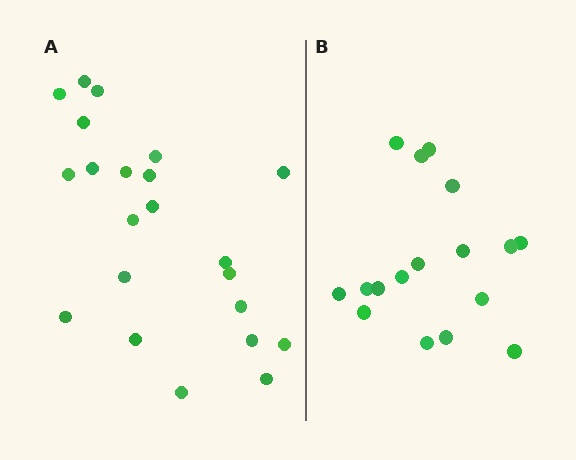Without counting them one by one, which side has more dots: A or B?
Region A (the left region) has more dots.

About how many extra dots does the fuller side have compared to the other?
Region A has about 5 more dots than region B.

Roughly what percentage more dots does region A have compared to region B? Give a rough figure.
About 30% more.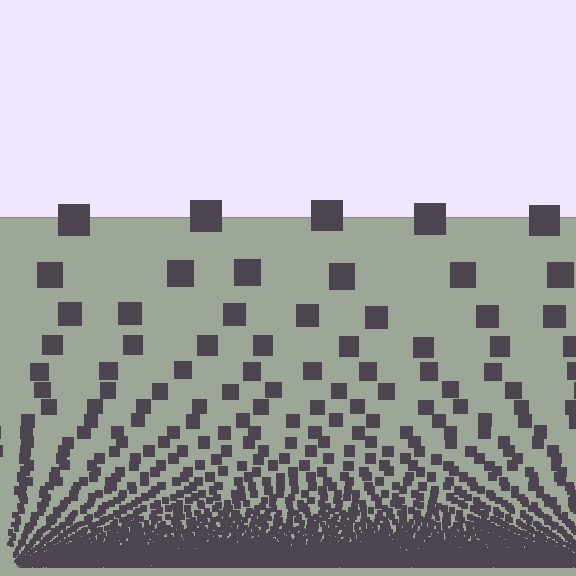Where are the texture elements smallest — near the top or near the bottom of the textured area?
Near the bottom.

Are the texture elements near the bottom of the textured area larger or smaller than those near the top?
Smaller. The gradient is inverted — elements near the bottom are smaller and denser.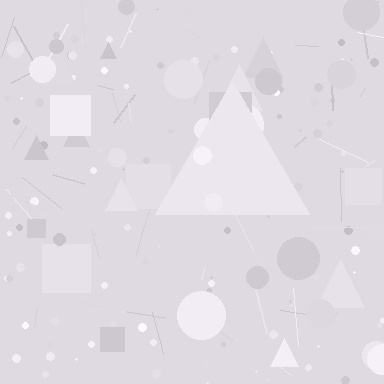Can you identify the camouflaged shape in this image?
The camouflaged shape is a triangle.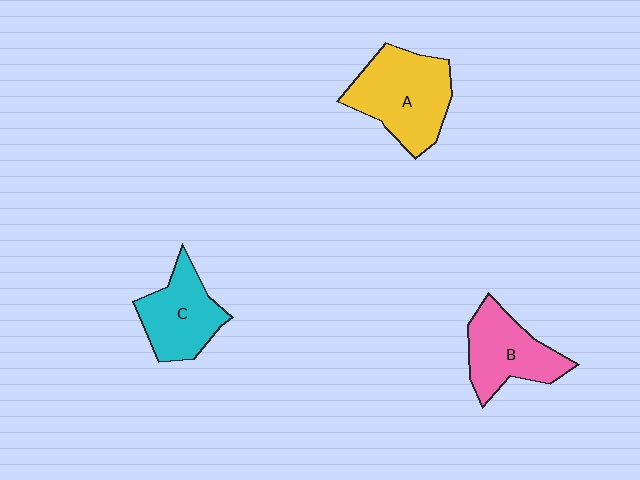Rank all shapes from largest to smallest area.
From largest to smallest: A (yellow), B (pink), C (cyan).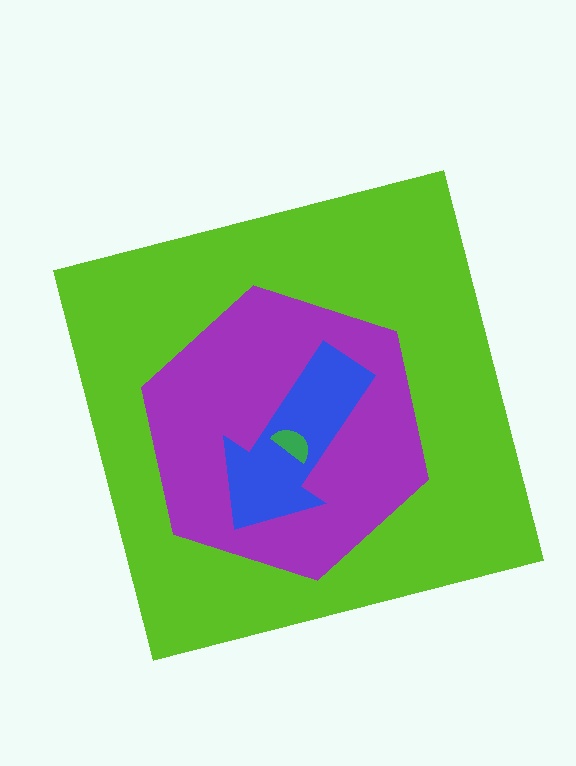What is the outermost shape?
The lime square.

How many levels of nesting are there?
4.